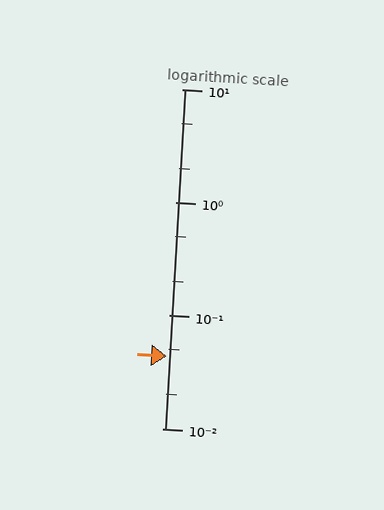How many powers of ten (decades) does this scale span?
The scale spans 3 decades, from 0.01 to 10.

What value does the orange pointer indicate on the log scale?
The pointer indicates approximately 0.044.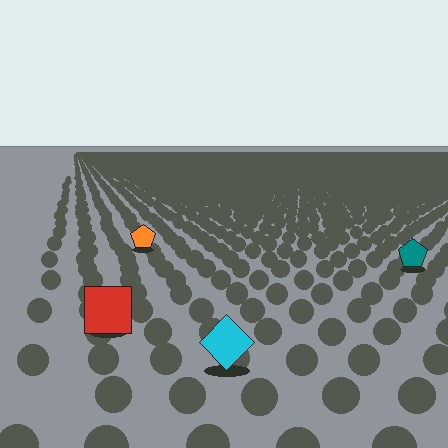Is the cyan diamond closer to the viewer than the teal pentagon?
Yes. The cyan diamond is closer — you can tell from the texture gradient: the ground texture is coarser near it.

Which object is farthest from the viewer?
The orange pentagon is farthest from the viewer. It appears smaller and the ground texture around it is denser.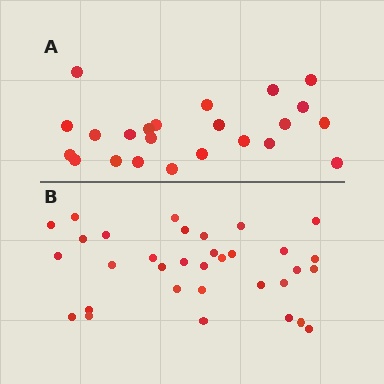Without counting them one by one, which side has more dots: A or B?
Region B (the bottom region) has more dots.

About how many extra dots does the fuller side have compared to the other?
Region B has roughly 10 or so more dots than region A.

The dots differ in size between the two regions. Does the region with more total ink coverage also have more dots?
No. Region A has more total ink coverage because its dots are larger, but region B actually contains more individual dots. Total area can be misleading — the number of items is what matters here.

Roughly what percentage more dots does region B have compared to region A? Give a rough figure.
About 45% more.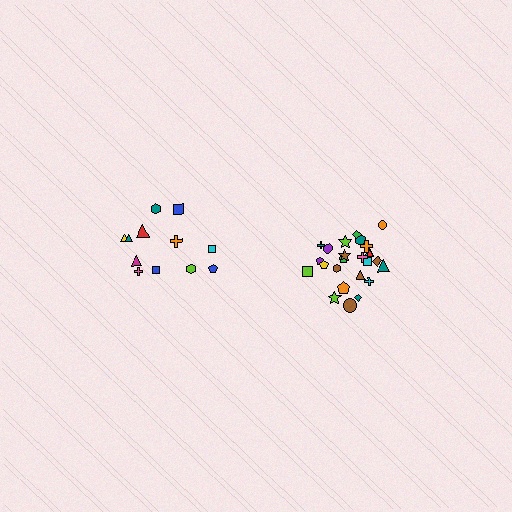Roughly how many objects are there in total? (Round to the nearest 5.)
Roughly 35 objects in total.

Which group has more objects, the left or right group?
The right group.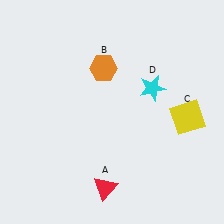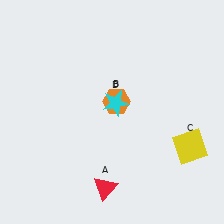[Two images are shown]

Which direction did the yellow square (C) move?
The yellow square (C) moved down.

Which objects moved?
The objects that moved are: the orange hexagon (B), the yellow square (C), the cyan star (D).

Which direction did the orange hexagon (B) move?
The orange hexagon (B) moved down.